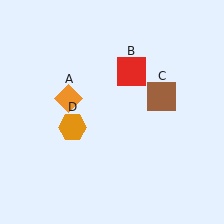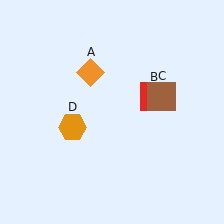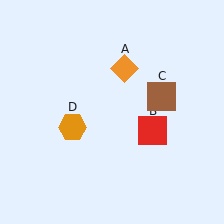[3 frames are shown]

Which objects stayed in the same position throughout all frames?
Brown square (object C) and orange hexagon (object D) remained stationary.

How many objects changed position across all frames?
2 objects changed position: orange diamond (object A), red square (object B).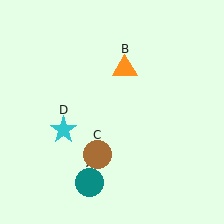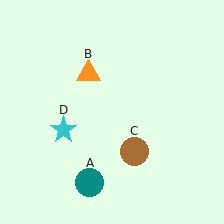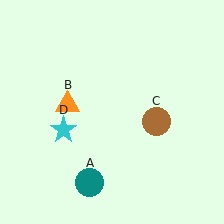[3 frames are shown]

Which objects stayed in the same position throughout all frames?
Teal circle (object A) and cyan star (object D) remained stationary.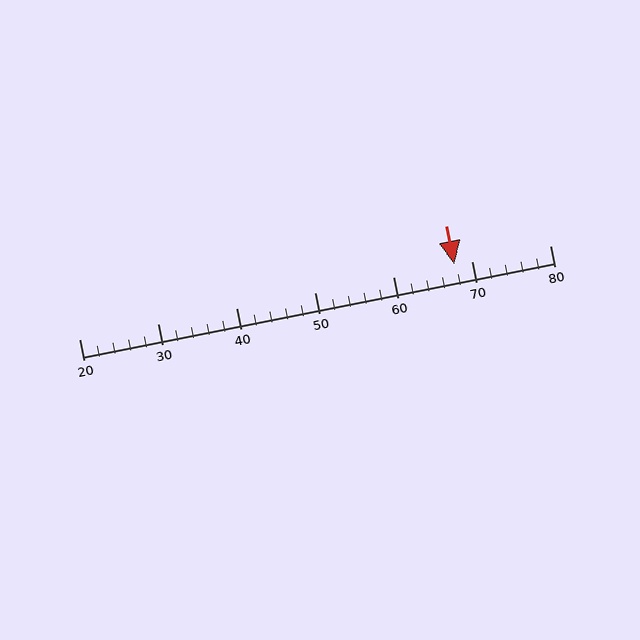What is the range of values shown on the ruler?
The ruler shows values from 20 to 80.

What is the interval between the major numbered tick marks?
The major tick marks are spaced 10 units apart.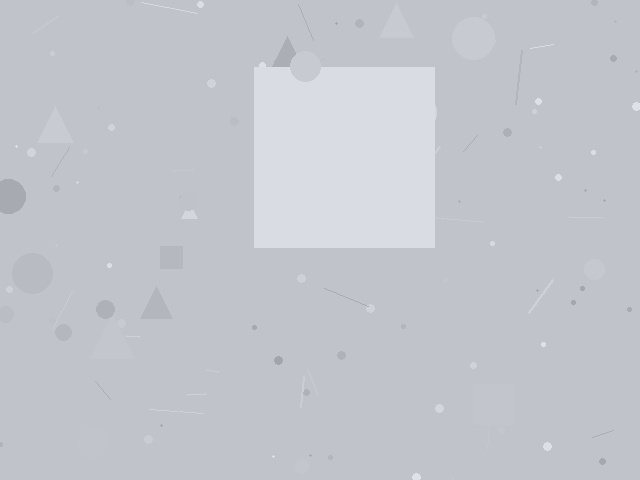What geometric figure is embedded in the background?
A square is embedded in the background.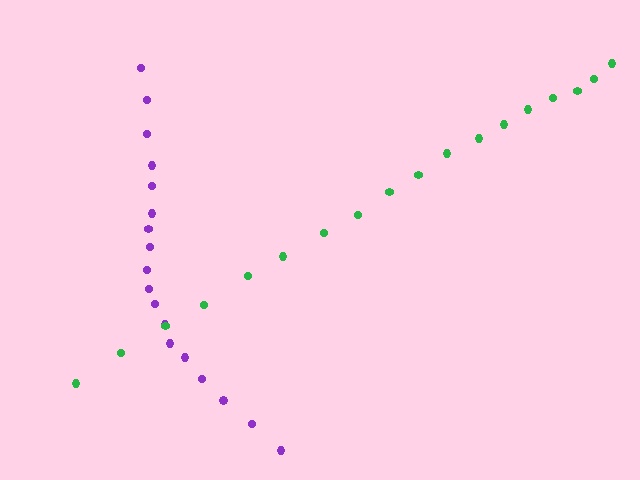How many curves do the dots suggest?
There are 2 distinct paths.